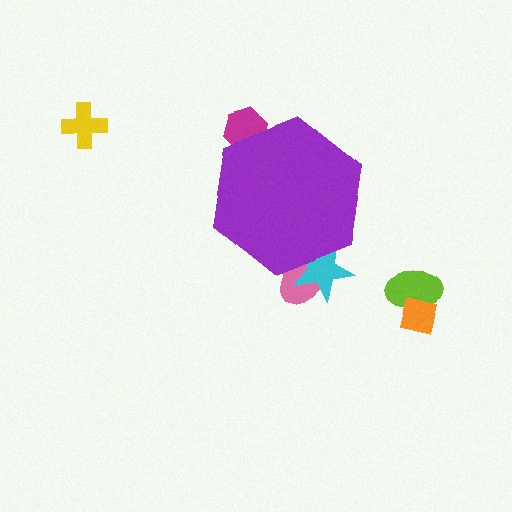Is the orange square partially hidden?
No, the orange square is fully visible.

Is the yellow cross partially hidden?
No, the yellow cross is fully visible.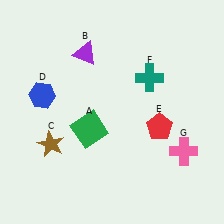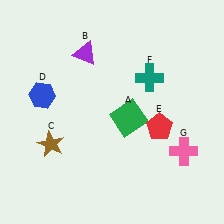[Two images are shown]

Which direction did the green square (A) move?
The green square (A) moved right.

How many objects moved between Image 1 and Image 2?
1 object moved between the two images.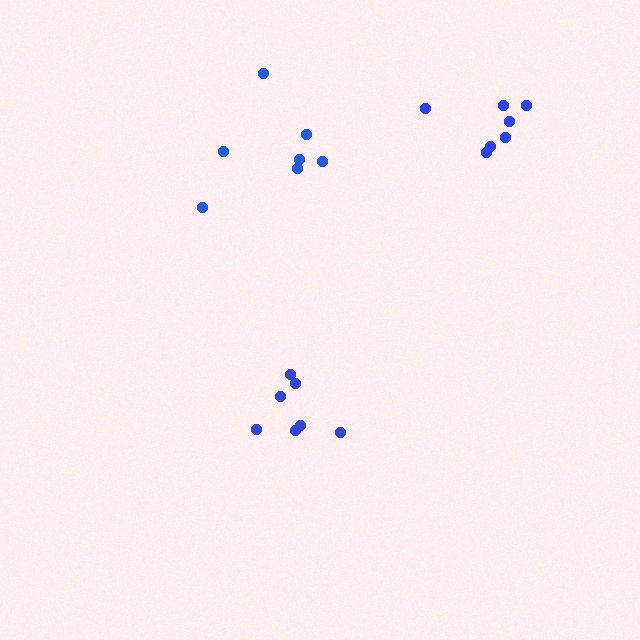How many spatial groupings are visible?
There are 3 spatial groupings.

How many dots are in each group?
Group 1: 7 dots, Group 2: 7 dots, Group 3: 7 dots (21 total).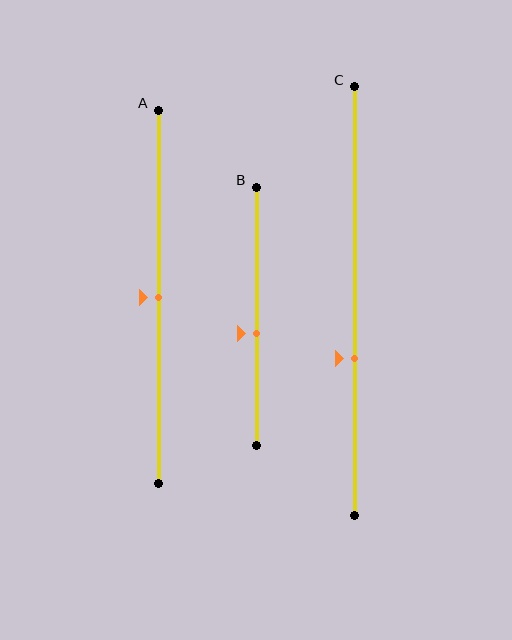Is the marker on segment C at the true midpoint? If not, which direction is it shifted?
No, the marker on segment C is shifted downward by about 13% of the segment length.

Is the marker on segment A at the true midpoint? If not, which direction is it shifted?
Yes, the marker on segment A is at the true midpoint.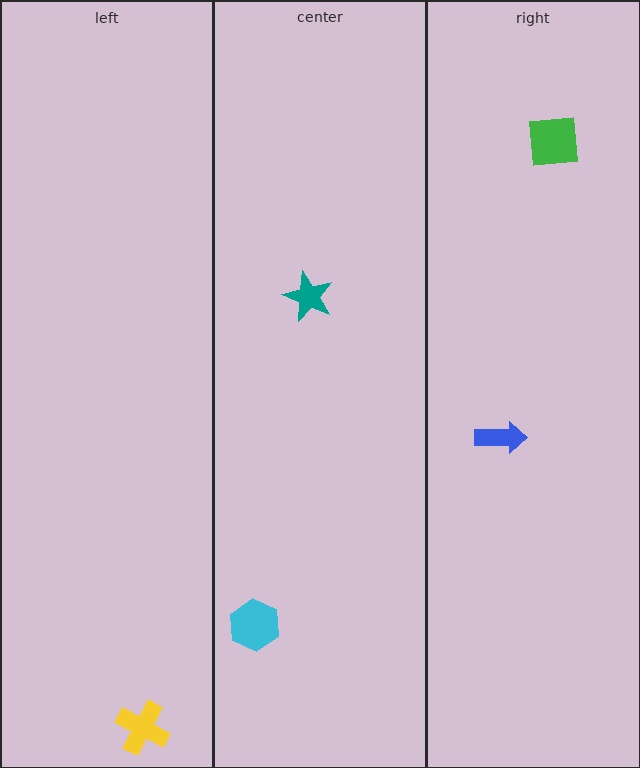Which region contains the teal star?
The center region.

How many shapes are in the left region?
1.